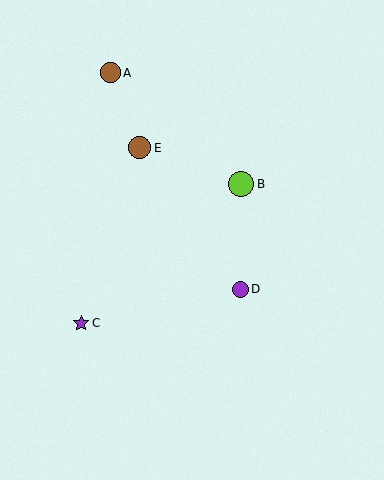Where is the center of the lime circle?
The center of the lime circle is at (241, 184).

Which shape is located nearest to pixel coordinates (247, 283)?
The purple circle (labeled D) at (241, 289) is nearest to that location.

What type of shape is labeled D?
Shape D is a purple circle.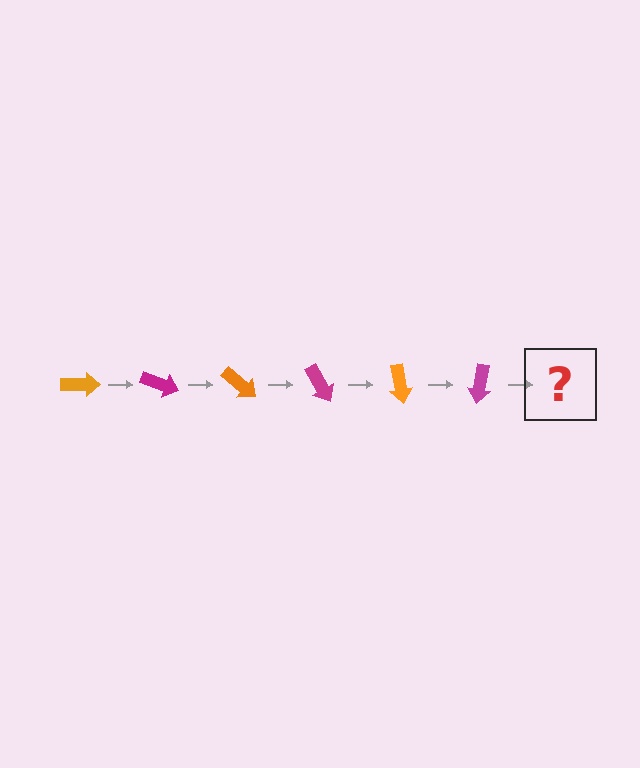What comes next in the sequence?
The next element should be an orange arrow, rotated 120 degrees from the start.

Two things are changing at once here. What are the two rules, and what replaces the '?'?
The two rules are that it rotates 20 degrees each step and the color cycles through orange and magenta. The '?' should be an orange arrow, rotated 120 degrees from the start.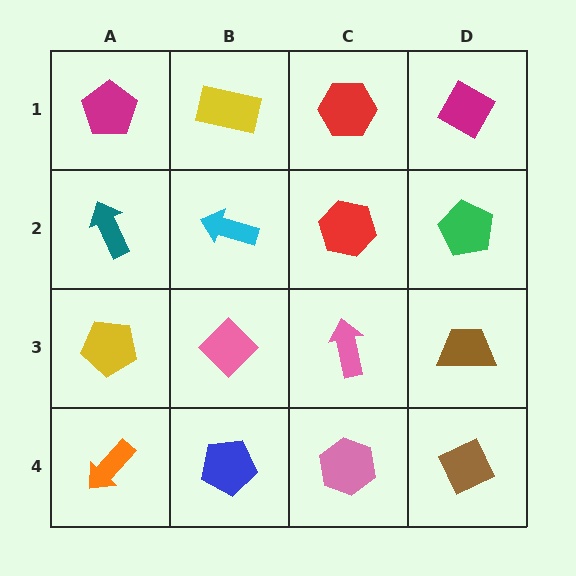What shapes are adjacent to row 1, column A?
A teal arrow (row 2, column A), a yellow rectangle (row 1, column B).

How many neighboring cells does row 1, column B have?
3.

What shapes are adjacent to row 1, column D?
A green pentagon (row 2, column D), a red hexagon (row 1, column C).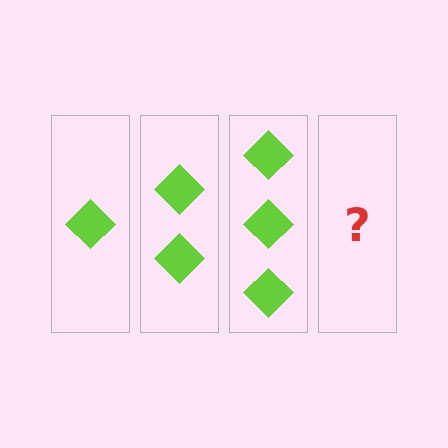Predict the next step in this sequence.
The next step is 4 diamonds.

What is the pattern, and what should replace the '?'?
The pattern is that each step adds one more diamond. The '?' should be 4 diamonds.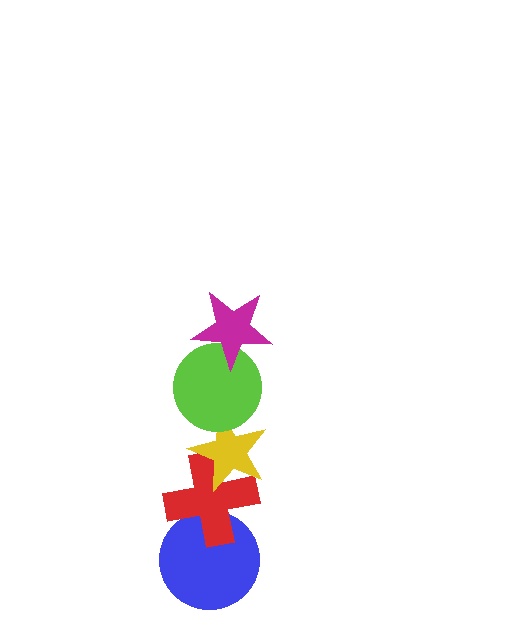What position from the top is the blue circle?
The blue circle is 5th from the top.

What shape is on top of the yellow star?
The lime circle is on top of the yellow star.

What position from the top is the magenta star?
The magenta star is 1st from the top.